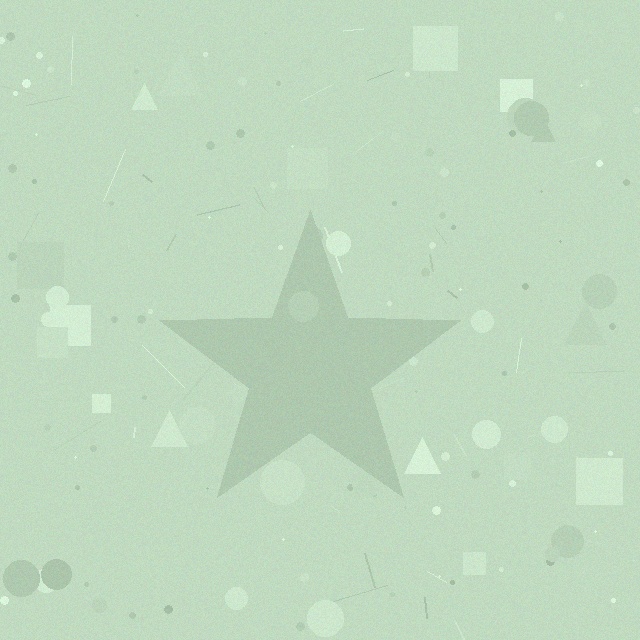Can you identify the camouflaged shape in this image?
The camouflaged shape is a star.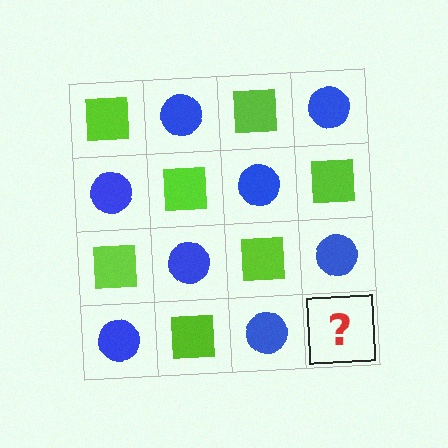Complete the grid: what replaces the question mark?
The question mark should be replaced with a lime square.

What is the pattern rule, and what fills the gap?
The rule is that it alternates lime square and blue circle in a checkerboard pattern. The gap should be filled with a lime square.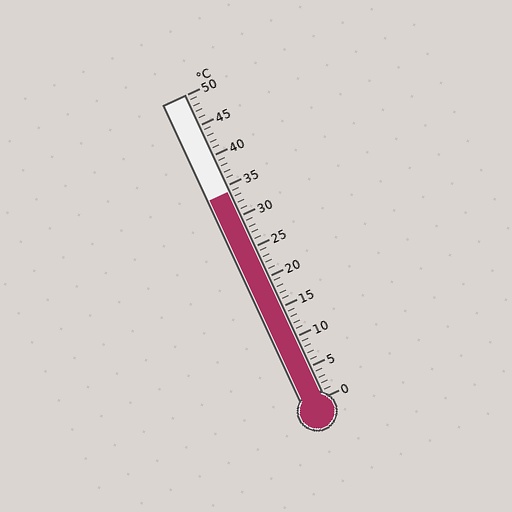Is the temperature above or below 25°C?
The temperature is above 25°C.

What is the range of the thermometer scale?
The thermometer scale ranges from 0°C to 50°C.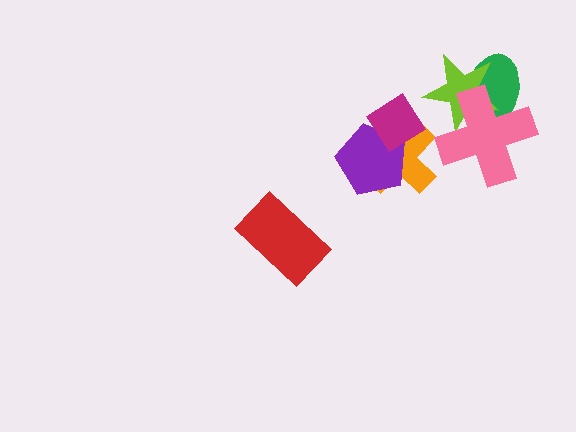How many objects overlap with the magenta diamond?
2 objects overlap with the magenta diamond.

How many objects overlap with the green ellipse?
2 objects overlap with the green ellipse.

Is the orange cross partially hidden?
Yes, it is partially covered by another shape.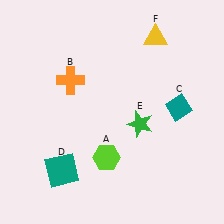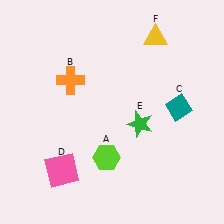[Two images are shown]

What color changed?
The square (D) changed from teal in Image 1 to pink in Image 2.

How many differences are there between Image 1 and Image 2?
There is 1 difference between the two images.